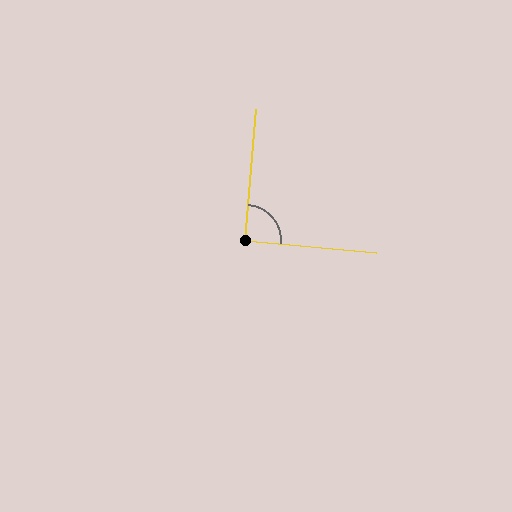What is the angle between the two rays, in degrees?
Approximately 90 degrees.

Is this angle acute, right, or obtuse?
It is approximately a right angle.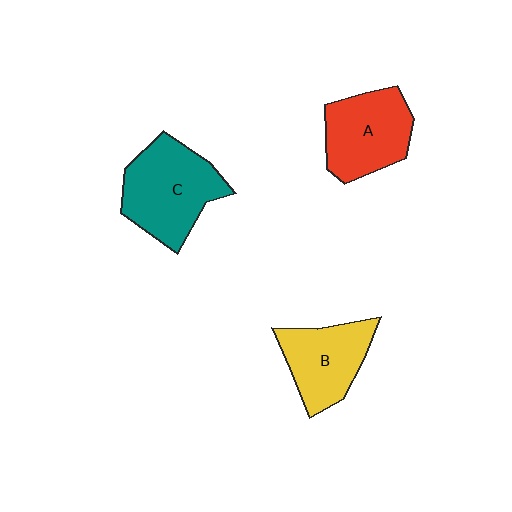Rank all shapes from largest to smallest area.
From largest to smallest: C (teal), A (red), B (yellow).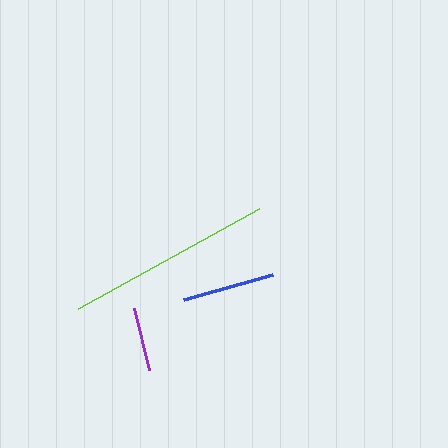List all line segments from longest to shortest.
From longest to shortest: lime, blue, purple.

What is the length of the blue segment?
The blue segment is approximately 92 pixels long.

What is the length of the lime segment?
The lime segment is approximately 207 pixels long.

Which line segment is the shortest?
The purple line is the shortest at approximately 64 pixels.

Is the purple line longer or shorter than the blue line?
The blue line is longer than the purple line.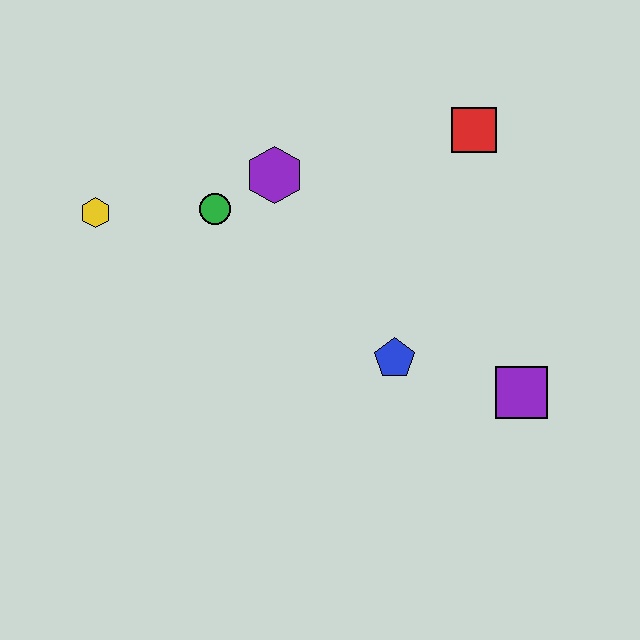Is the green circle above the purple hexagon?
No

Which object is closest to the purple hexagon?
The green circle is closest to the purple hexagon.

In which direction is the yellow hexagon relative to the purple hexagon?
The yellow hexagon is to the left of the purple hexagon.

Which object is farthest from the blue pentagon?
The yellow hexagon is farthest from the blue pentagon.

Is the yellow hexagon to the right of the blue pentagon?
No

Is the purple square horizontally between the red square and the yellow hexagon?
No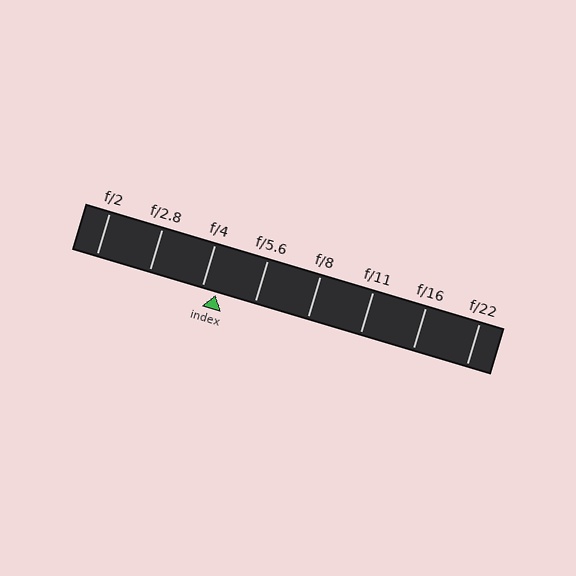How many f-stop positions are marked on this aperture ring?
There are 8 f-stop positions marked.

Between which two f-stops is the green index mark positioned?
The index mark is between f/4 and f/5.6.